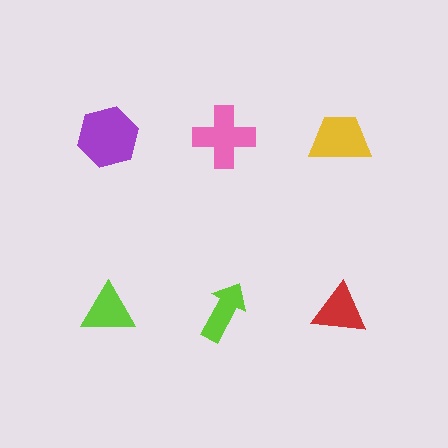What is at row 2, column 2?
A lime arrow.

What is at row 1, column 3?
A yellow trapezoid.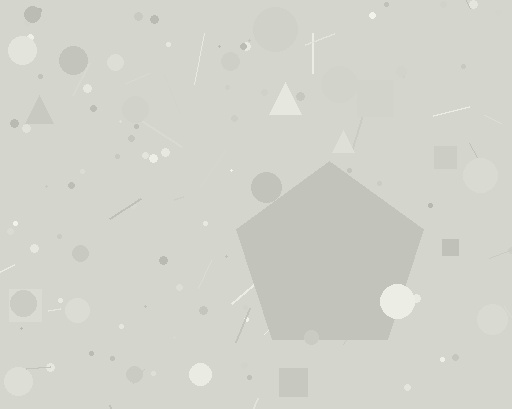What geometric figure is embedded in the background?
A pentagon is embedded in the background.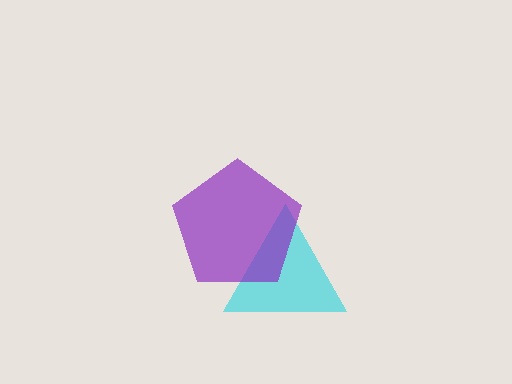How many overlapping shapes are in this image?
There are 2 overlapping shapes in the image.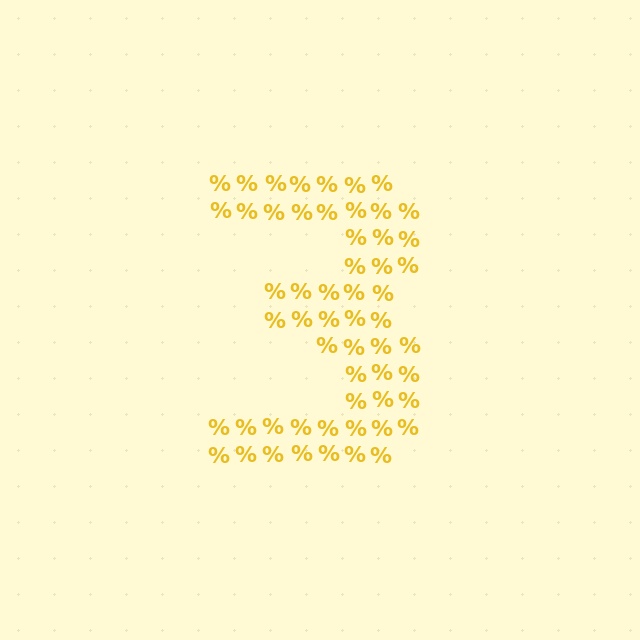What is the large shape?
The large shape is the digit 3.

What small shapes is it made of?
It is made of small percent signs.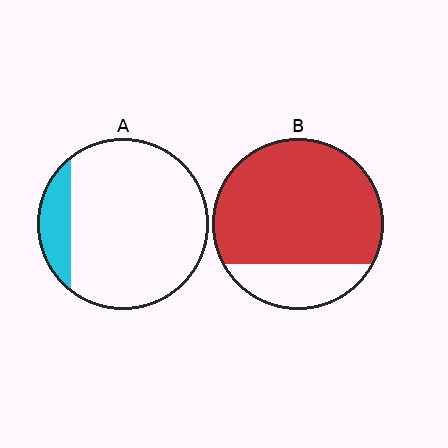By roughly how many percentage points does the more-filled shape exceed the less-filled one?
By roughly 65 percentage points (B over A).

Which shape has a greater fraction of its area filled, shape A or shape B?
Shape B.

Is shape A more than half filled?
No.